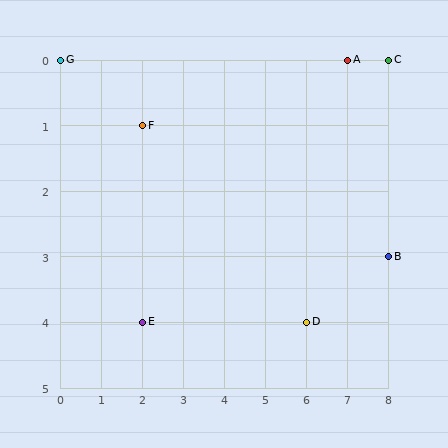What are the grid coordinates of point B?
Point B is at grid coordinates (8, 3).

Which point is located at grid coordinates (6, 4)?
Point D is at (6, 4).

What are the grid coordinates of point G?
Point G is at grid coordinates (0, 0).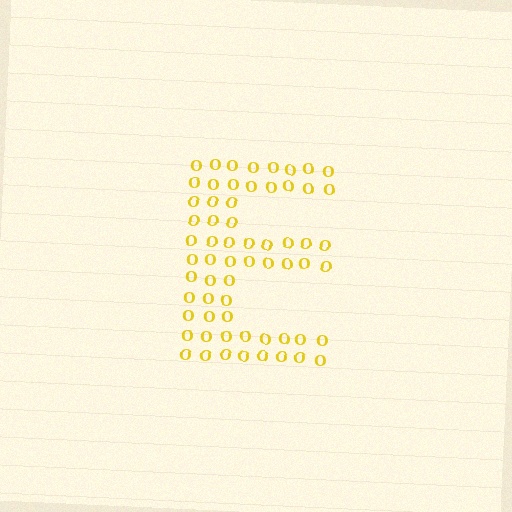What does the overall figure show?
The overall figure shows the letter E.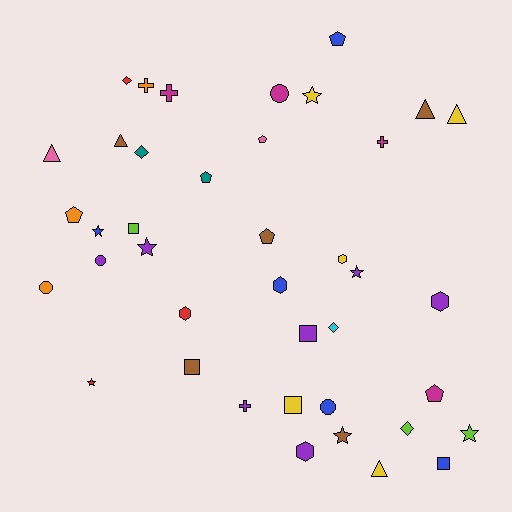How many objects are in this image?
There are 40 objects.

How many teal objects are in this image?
There are 2 teal objects.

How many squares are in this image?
There are 5 squares.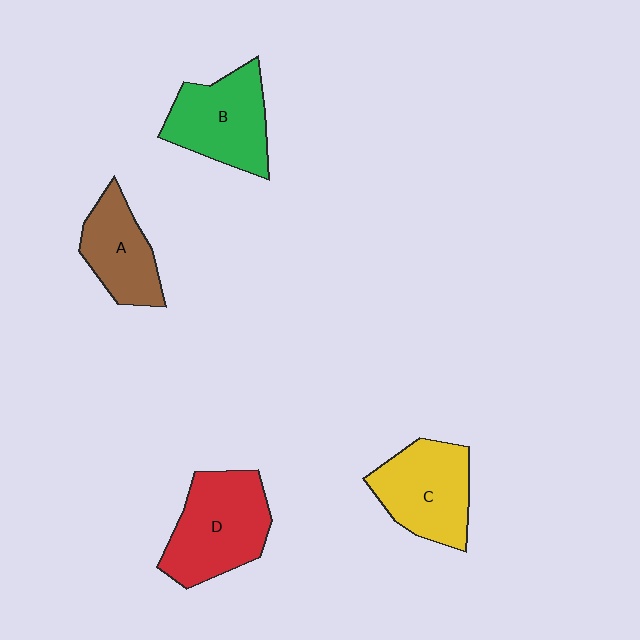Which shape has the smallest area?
Shape A (brown).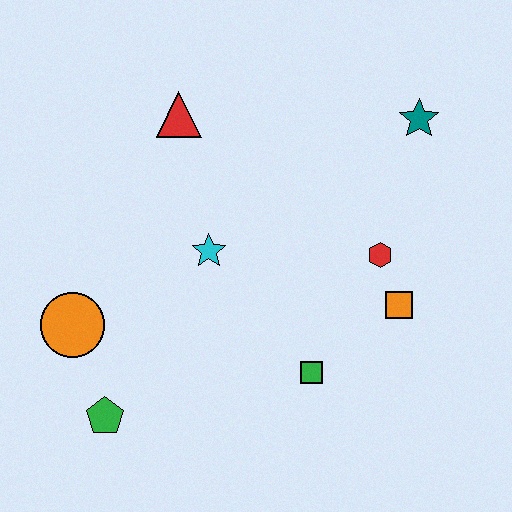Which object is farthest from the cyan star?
The teal star is farthest from the cyan star.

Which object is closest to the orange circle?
The green pentagon is closest to the orange circle.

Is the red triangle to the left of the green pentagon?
No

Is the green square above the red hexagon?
No